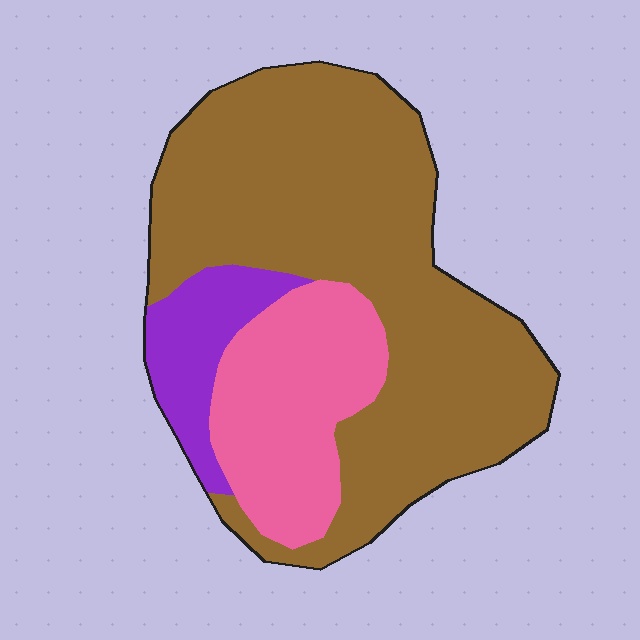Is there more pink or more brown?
Brown.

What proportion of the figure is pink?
Pink takes up about one quarter (1/4) of the figure.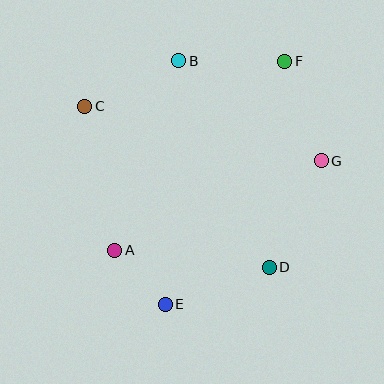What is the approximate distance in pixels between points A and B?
The distance between A and B is approximately 200 pixels.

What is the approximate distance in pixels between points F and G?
The distance between F and G is approximately 106 pixels.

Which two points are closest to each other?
Points A and E are closest to each other.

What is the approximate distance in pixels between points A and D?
The distance between A and D is approximately 155 pixels.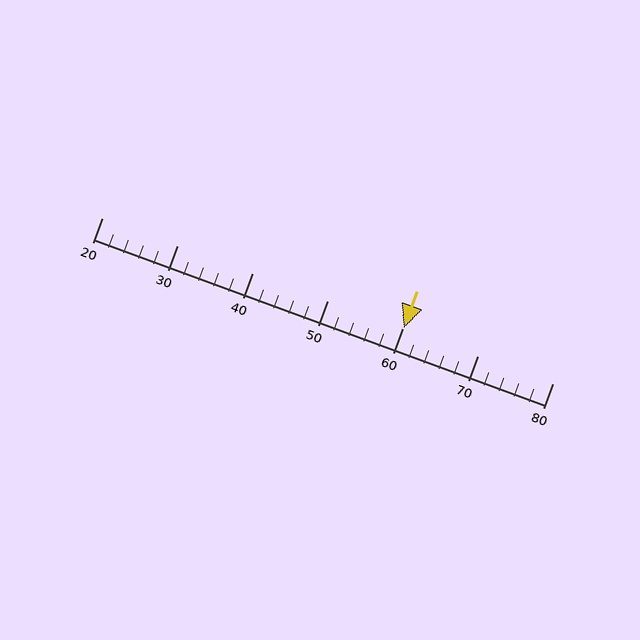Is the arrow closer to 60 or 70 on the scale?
The arrow is closer to 60.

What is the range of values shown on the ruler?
The ruler shows values from 20 to 80.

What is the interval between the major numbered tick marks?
The major tick marks are spaced 10 units apart.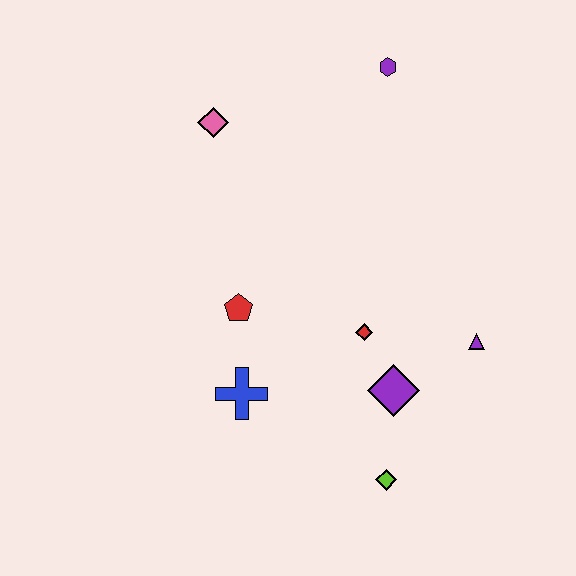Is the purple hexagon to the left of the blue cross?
No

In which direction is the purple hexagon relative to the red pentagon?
The purple hexagon is above the red pentagon.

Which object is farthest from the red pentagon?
The purple hexagon is farthest from the red pentagon.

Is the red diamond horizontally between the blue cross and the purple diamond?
Yes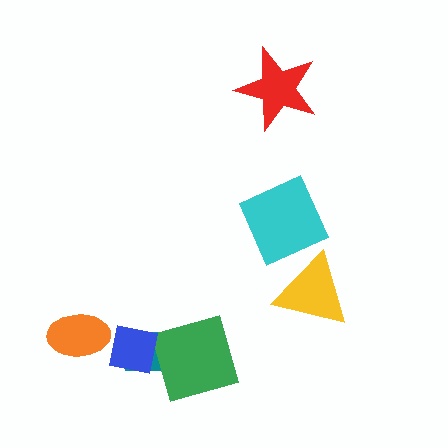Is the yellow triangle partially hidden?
Yes, it is partially covered by another shape.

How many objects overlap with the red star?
0 objects overlap with the red star.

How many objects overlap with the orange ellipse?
0 objects overlap with the orange ellipse.